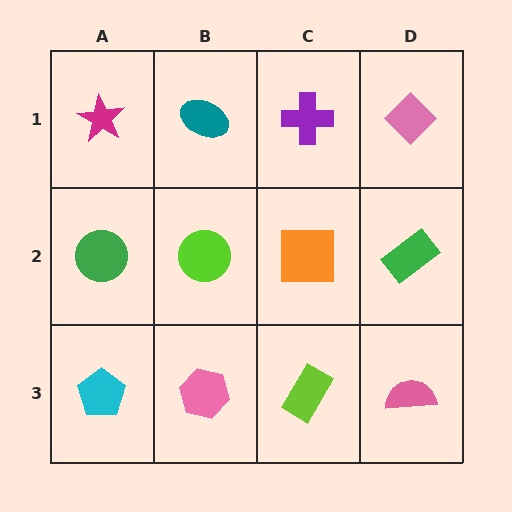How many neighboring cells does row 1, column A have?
2.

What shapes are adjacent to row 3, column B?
A lime circle (row 2, column B), a cyan pentagon (row 3, column A), a lime rectangle (row 3, column C).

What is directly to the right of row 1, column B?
A purple cross.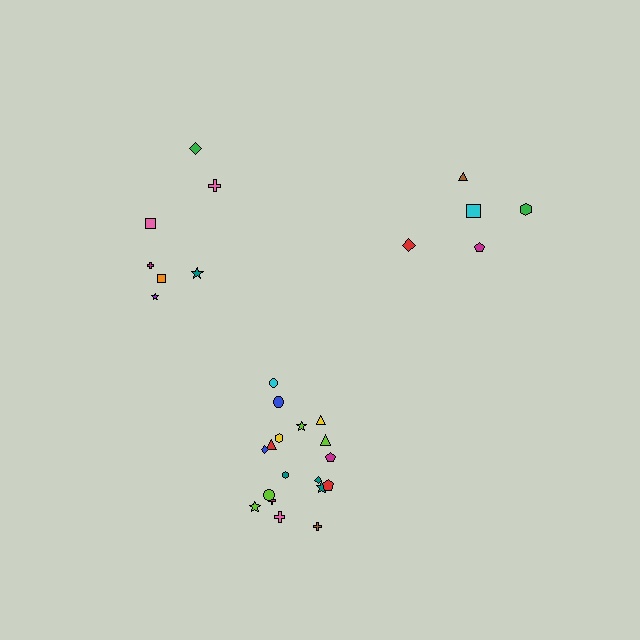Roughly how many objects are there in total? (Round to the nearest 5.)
Roughly 30 objects in total.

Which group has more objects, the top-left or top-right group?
The top-left group.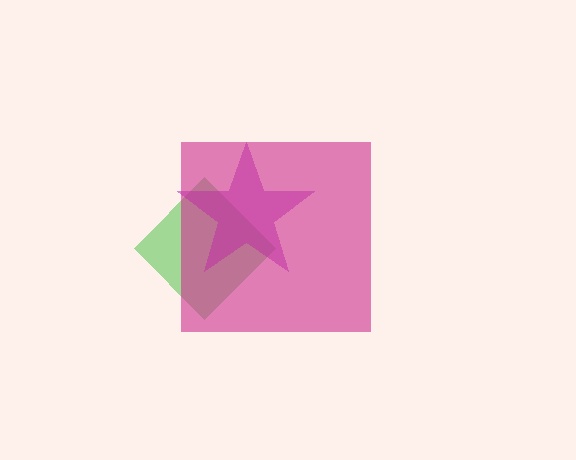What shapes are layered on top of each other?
The layered shapes are: a green diamond, a purple star, a magenta square.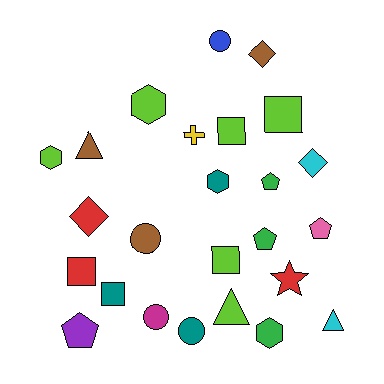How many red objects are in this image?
There are 3 red objects.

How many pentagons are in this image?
There are 4 pentagons.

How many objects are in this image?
There are 25 objects.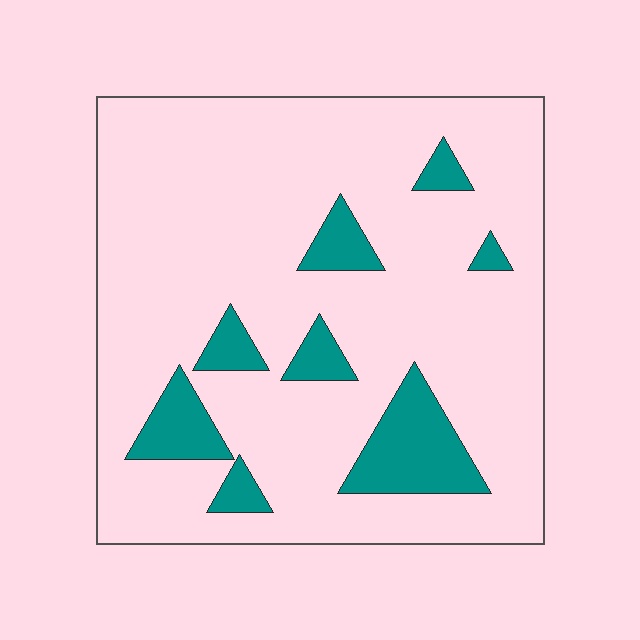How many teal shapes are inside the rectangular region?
8.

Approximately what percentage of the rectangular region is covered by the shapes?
Approximately 15%.